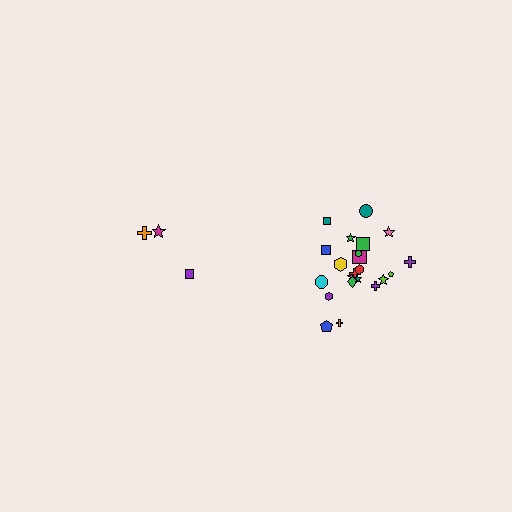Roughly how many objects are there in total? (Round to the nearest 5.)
Roughly 25 objects in total.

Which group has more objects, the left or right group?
The right group.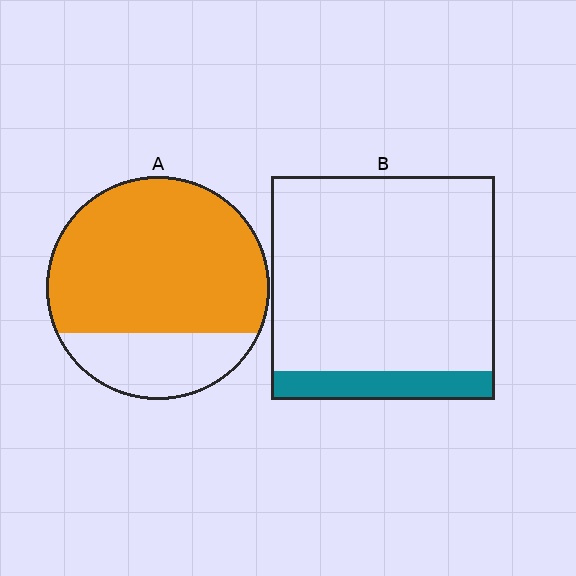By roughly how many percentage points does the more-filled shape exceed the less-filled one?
By roughly 60 percentage points (A over B).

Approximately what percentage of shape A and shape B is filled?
A is approximately 75% and B is approximately 15%.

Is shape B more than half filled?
No.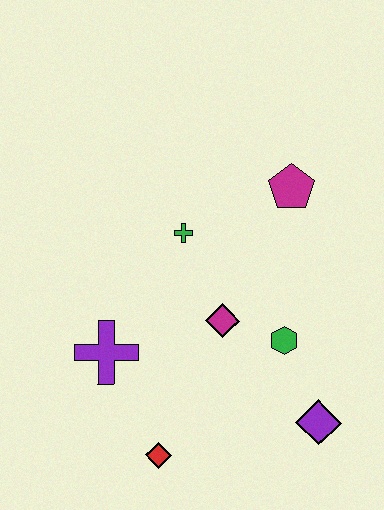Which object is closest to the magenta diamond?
The green hexagon is closest to the magenta diamond.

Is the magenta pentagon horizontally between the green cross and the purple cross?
No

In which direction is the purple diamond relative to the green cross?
The purple diamond is below the green cross.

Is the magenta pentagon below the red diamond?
No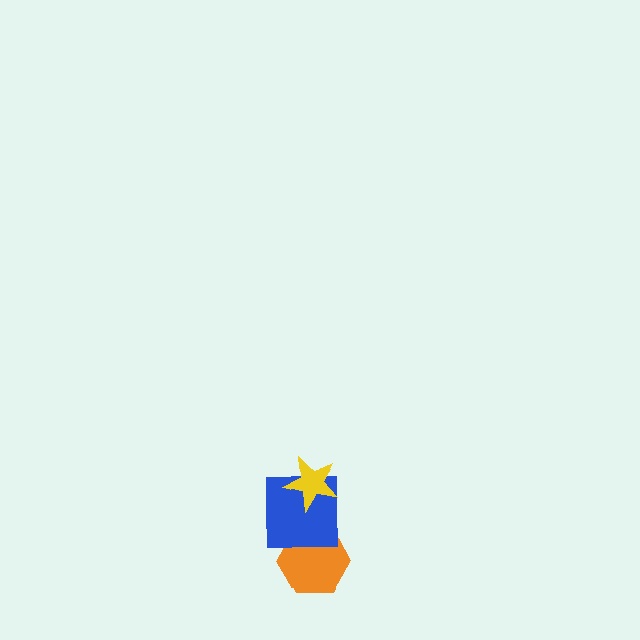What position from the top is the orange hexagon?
The orange hexagon is 3rd from the top.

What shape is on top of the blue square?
The yellow star is on top of the blue square.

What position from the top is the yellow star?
The yellow star is 1st from the top.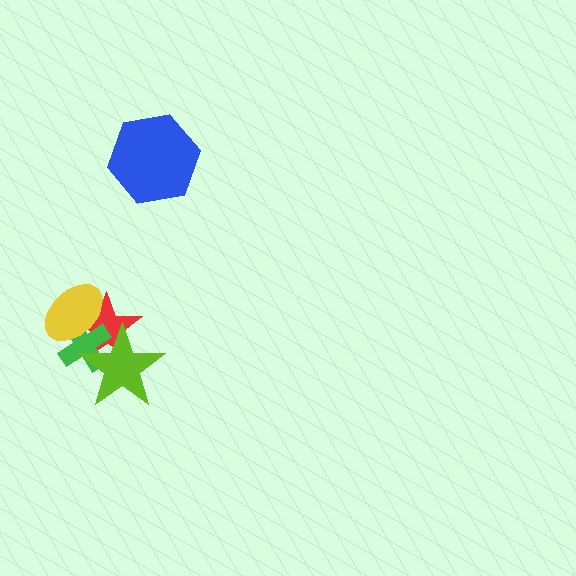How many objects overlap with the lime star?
2 objects overlap with the lime star.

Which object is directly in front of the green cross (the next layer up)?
The yellow ellipse is directly in front of the green cross.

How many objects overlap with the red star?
3 objects overlap with the red star.